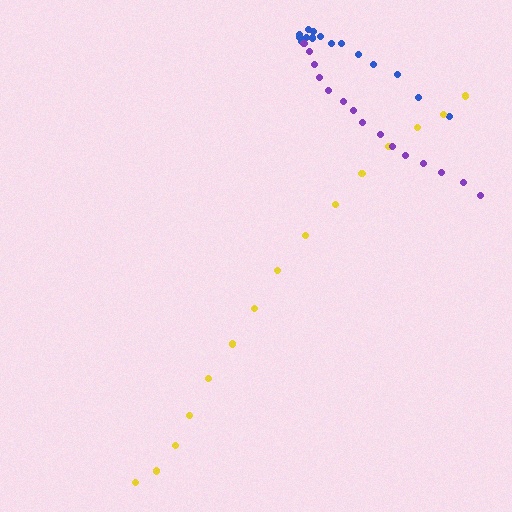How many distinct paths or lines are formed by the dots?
There are 3 distinct paths.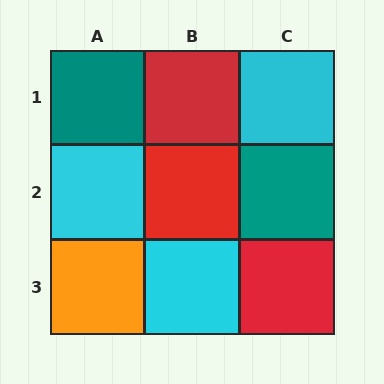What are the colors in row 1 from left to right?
Teal, red, cyan.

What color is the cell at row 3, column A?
Orange.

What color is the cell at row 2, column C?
Teal.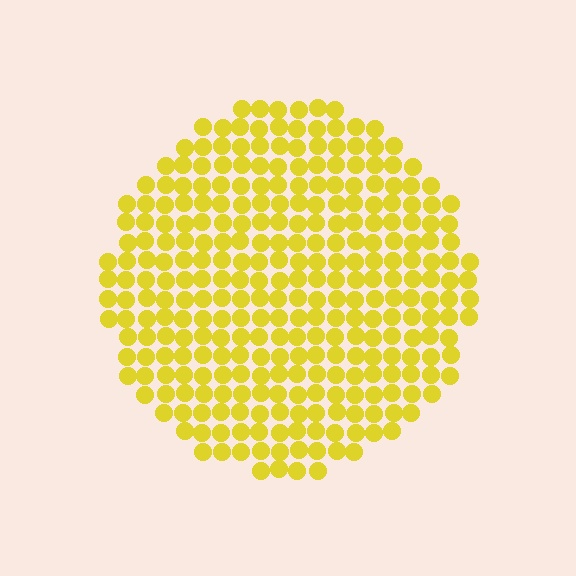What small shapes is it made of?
It is made of small circles.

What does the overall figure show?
The overall figure shows a circle.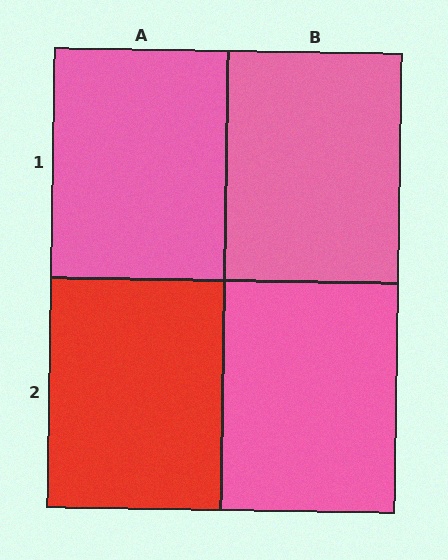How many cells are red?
1 cell is red.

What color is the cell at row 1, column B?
Pink.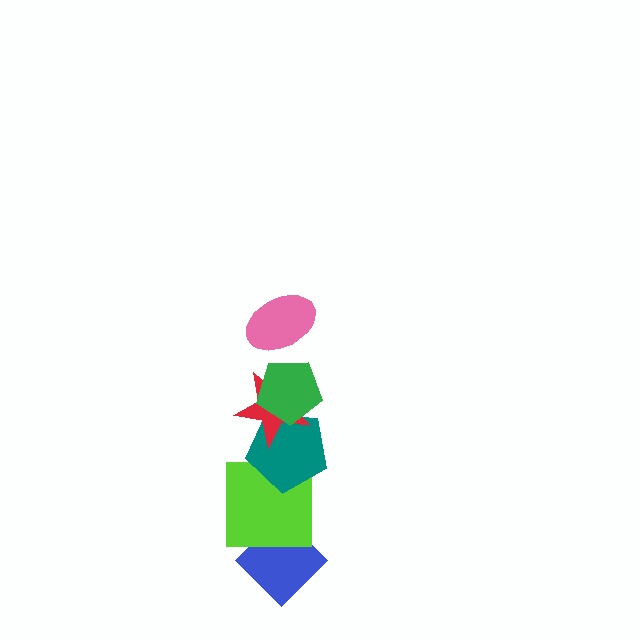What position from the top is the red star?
The red star is 3rd from the top.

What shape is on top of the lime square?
The teal pentagon is on top of the lime square.